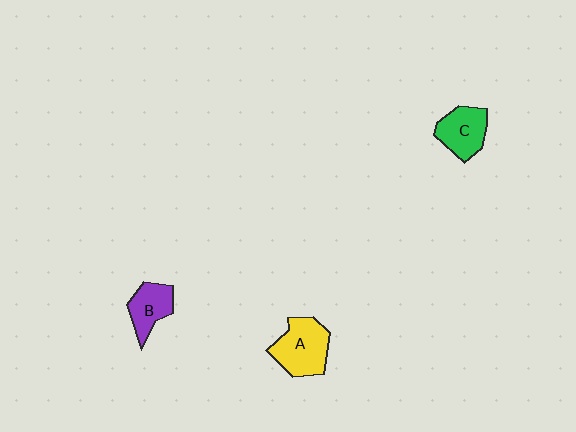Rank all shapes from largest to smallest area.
From largest to smallest: A (yellow), C (green), B (purple).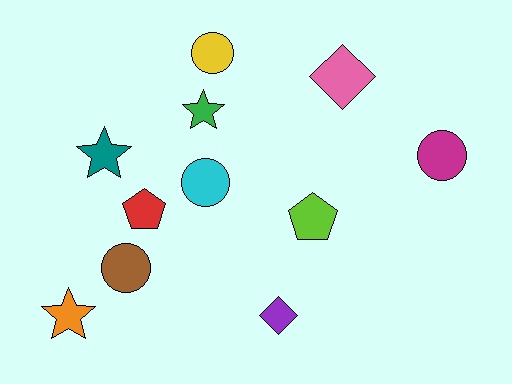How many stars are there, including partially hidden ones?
There are 3 stars.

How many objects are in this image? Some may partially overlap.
There are 11 objects.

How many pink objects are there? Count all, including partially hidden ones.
There is 1 pink object.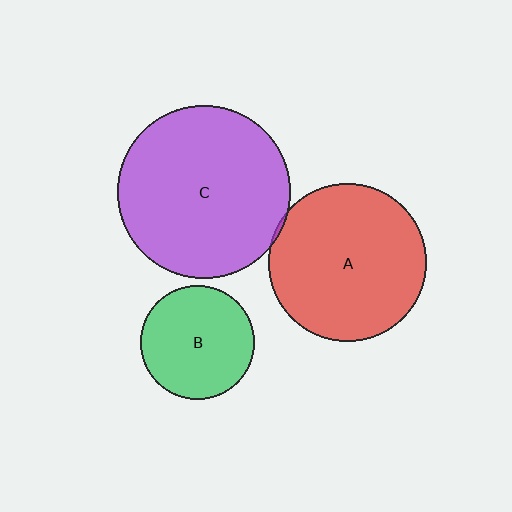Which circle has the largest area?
Circle C (purple).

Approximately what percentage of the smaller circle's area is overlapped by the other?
Approximately 5%.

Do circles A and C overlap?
Yes.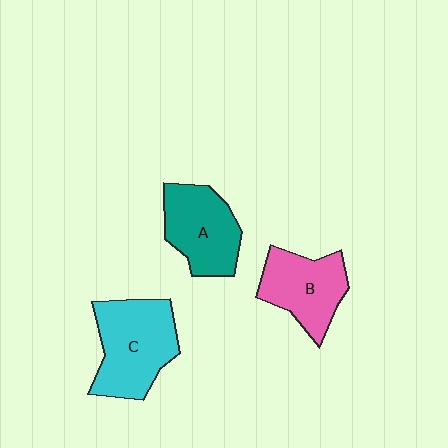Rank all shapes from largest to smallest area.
From largest to smallest: C (cyan), A (teal), B (pink).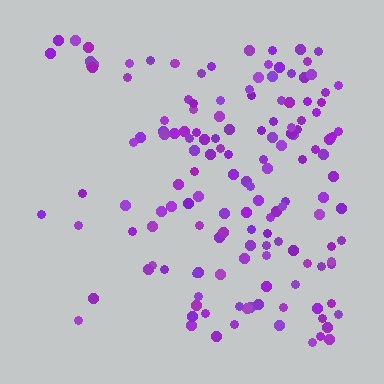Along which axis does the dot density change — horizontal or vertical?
Horizontal.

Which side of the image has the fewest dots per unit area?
The left.